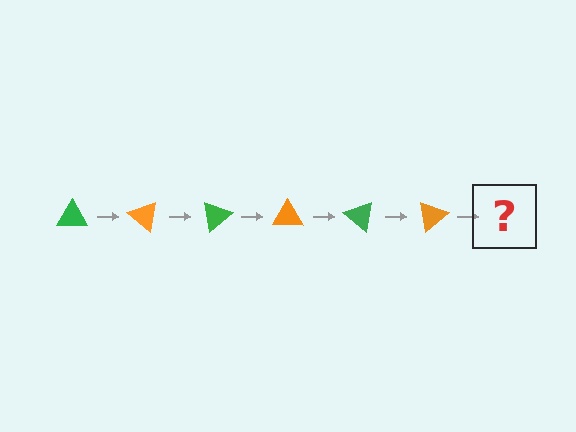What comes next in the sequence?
The next element should be a green triangle, rotated 240 degrees from the start.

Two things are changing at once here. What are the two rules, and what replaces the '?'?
The two rules are that it rotates 40 degrees each step and the color cycles through green and orange. The '?' should be a green triangle, rotated 240 degrees from the start.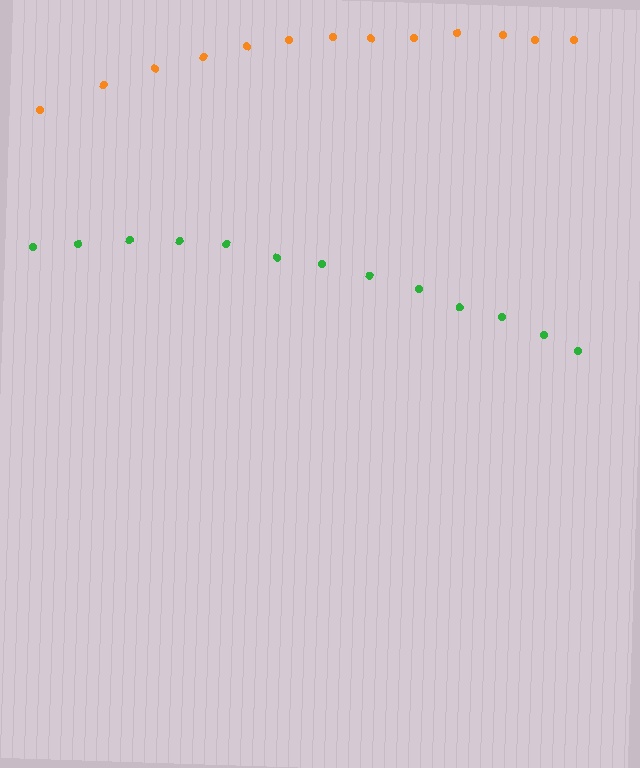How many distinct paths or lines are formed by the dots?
There are 2 distinct paths.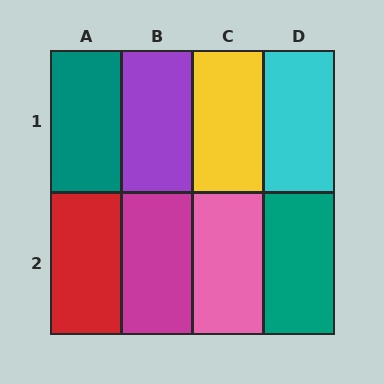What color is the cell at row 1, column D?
Cyan.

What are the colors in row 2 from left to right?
Red, magenta, pink, teal.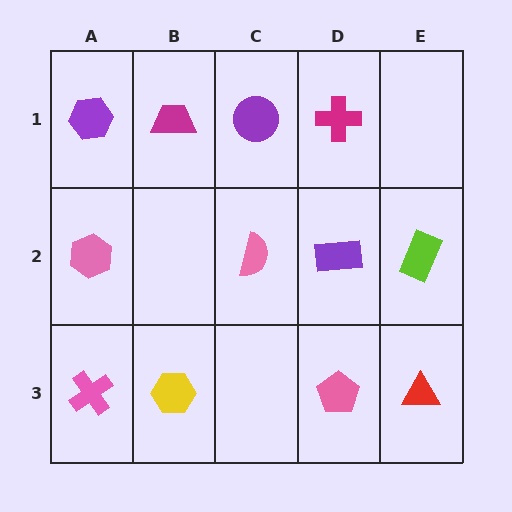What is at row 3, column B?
A yellow hexagon.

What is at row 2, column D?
A purple rectangle.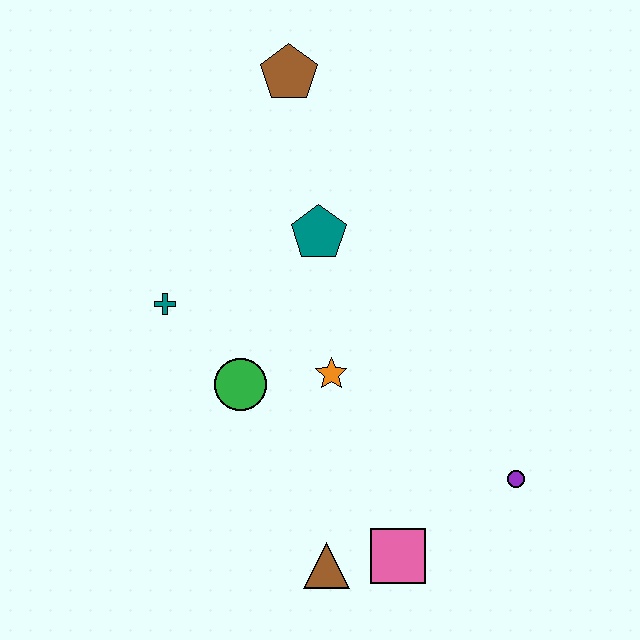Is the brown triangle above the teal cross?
No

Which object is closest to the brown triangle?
The pink square is closest to the brown triangle.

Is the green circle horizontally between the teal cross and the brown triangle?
Yes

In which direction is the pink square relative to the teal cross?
The pink square is below the teal cross.